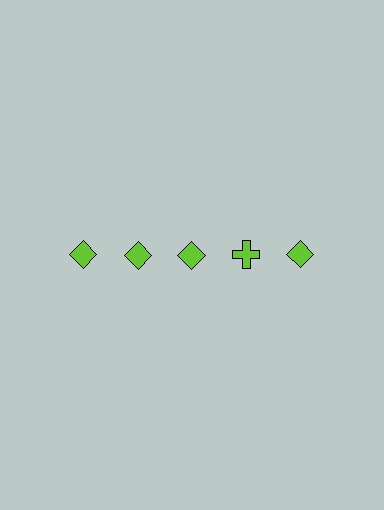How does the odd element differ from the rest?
It has a different shape: cross instead of diamond.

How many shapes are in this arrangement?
There are 5 shapes arranged in a grid pattern.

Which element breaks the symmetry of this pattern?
The lime cross in the top row, second from right column breaks the symmetry. All other shapes are lime diamonds.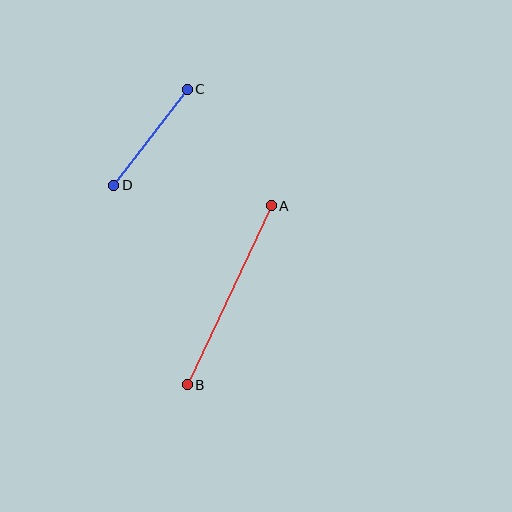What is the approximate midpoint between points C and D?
The midpoint is at approximately (151, 137) pixels.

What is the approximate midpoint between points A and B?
The midpoint is at approximately (229, 295) pixels.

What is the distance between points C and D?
The distance is approximately 121 pixels.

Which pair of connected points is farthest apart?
Points A and B are farthest apart.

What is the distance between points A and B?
The distance is approximately 198 pixels.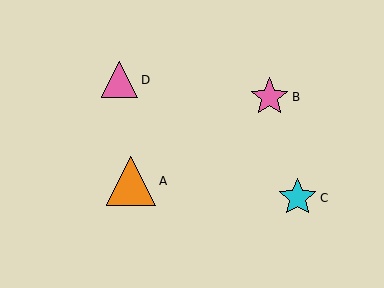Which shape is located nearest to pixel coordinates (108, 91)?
The pink triangle (labeled D) at (120, 80) is nearest to that location.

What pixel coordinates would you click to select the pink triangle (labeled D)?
Click at (120, 80) to select the pink triangle D.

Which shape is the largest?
The orange triangle (labeled A) is the largest.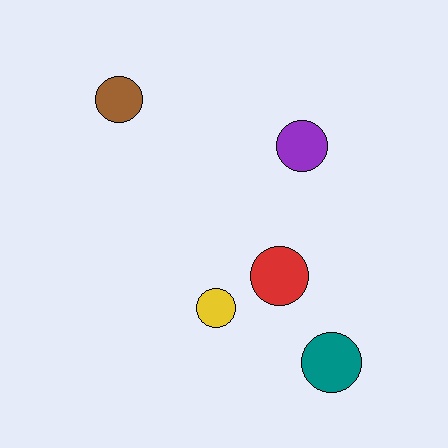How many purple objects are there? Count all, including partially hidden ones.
There is 1 purple object.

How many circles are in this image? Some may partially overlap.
There are 5 circles.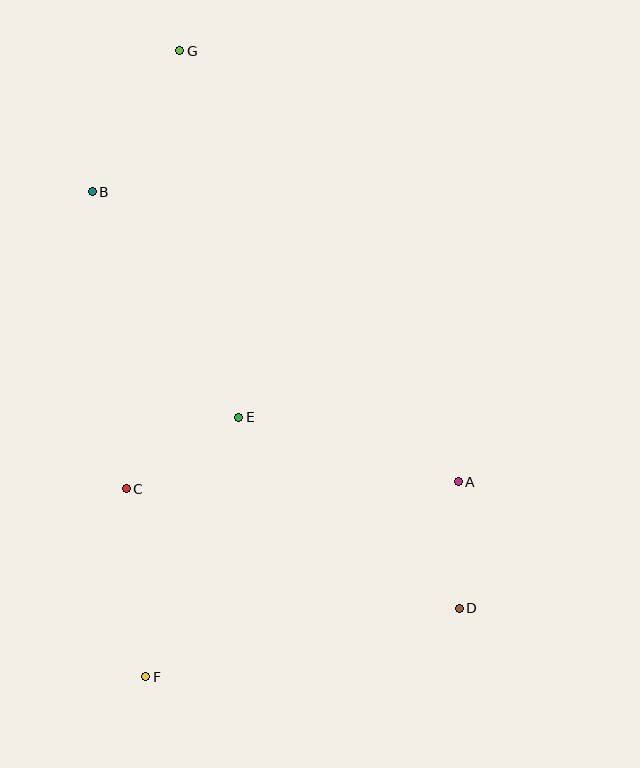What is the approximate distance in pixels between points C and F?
The distance between C and F is approximately 189 pixels.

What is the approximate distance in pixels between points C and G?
The distance between C and G is approximately 441 pixels.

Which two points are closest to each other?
Points A and D are closest to each other.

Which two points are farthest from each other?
Points F and G are farthest from each other.